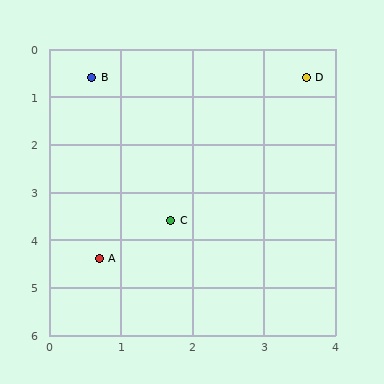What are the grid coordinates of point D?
Point D is at approximately (3.6, 0.6).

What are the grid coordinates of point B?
Point B is at approximately (0.6, 0.6).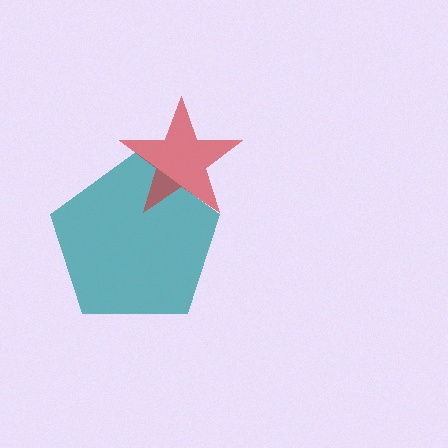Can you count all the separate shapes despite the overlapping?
Yes, there are 2 separate shapes.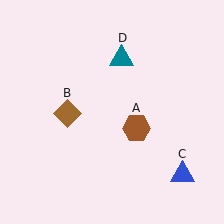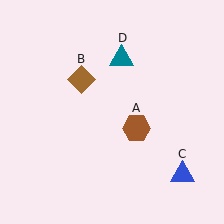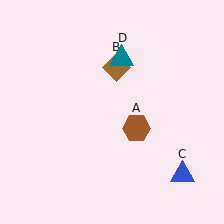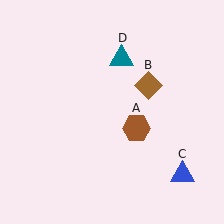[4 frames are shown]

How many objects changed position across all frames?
1 object changed position: brown diamond (object B).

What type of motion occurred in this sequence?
The brown diamond (object B) rotated clockwise around the center of the scene.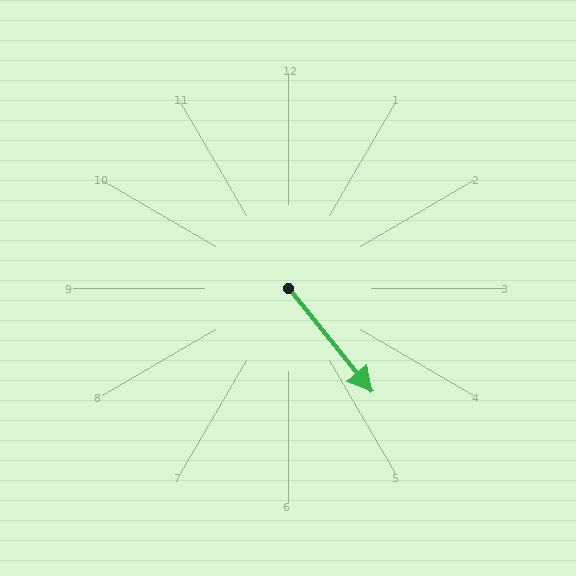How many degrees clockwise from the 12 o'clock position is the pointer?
Approximately 141 degrees.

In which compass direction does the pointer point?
Southeast.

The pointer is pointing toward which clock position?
Roughly 5 o'clock.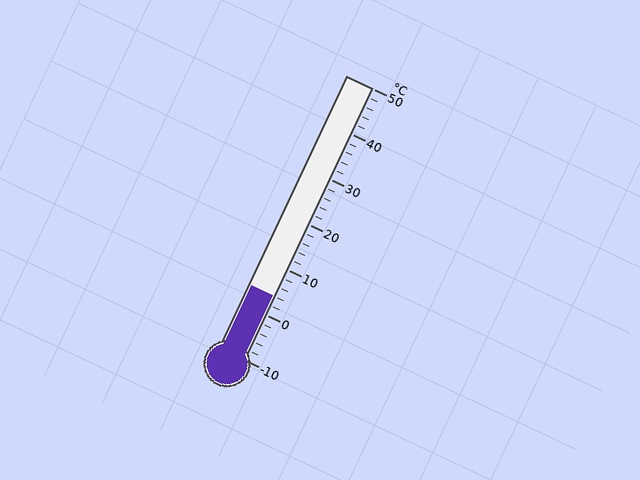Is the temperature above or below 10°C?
The temperature is below 10°C.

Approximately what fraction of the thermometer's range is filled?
The thermometer is filled to approximately 25% of its range.